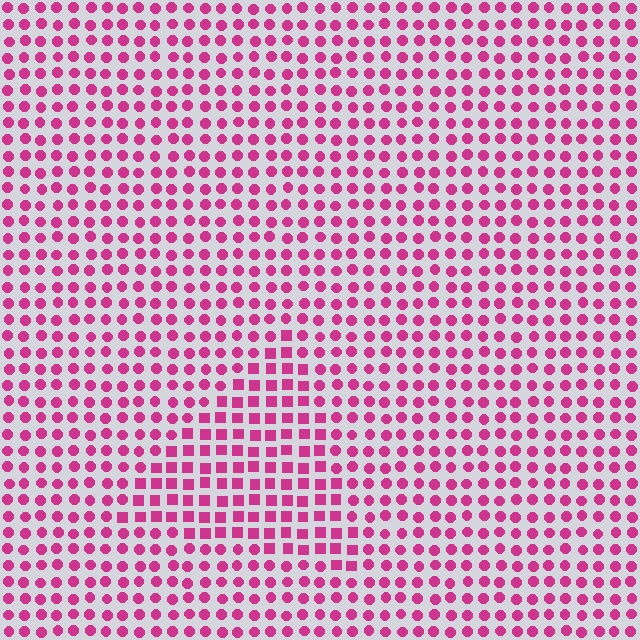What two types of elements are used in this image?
The image uses squares inside the triangle region and circles outside it.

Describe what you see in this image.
The image is filled with small magenta elements arranged in a uniform grid. A triangle-shaped region contains squares, while the surrounding area contains circles. The boundary is defined purely by the change in element shape.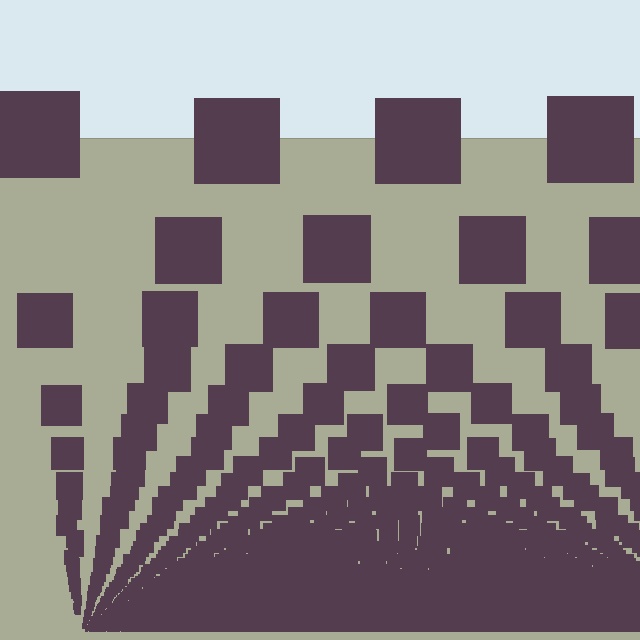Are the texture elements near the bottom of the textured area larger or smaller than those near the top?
Smaller. The gradient is inverted — elements near the bottom are smaller and denser.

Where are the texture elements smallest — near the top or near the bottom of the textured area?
Near the bottom.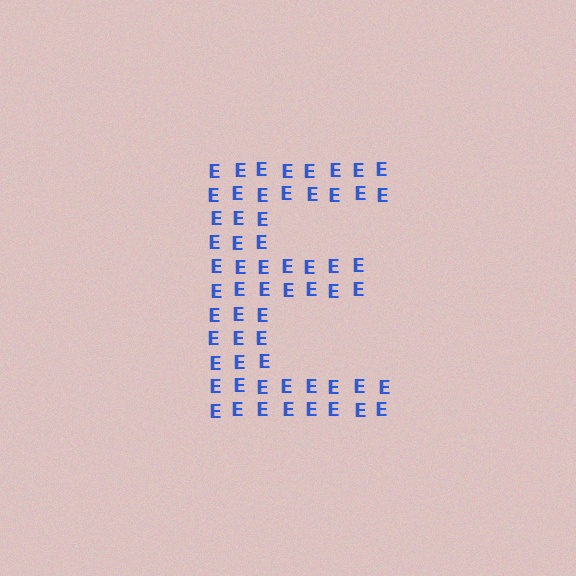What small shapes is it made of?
It is made of small letter E's.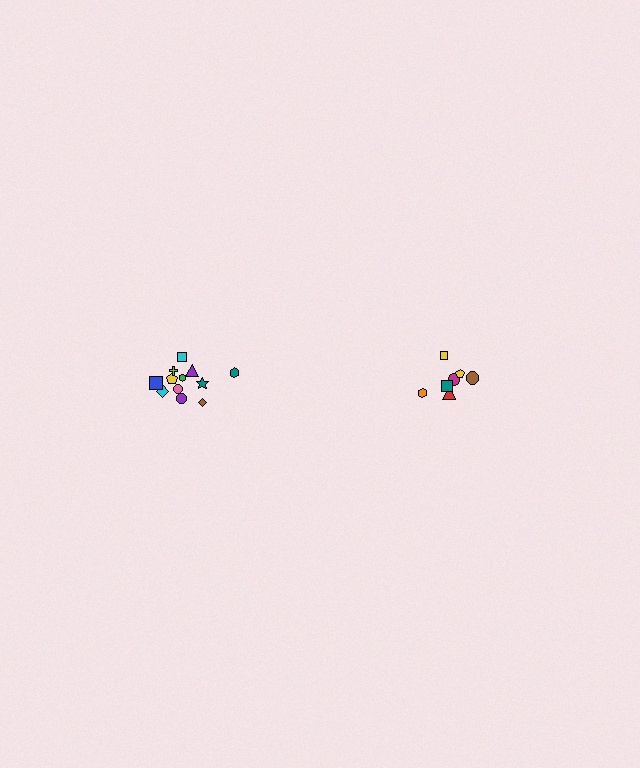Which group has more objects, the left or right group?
The left group.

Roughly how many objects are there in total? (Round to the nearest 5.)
Roughly 20 objects in total.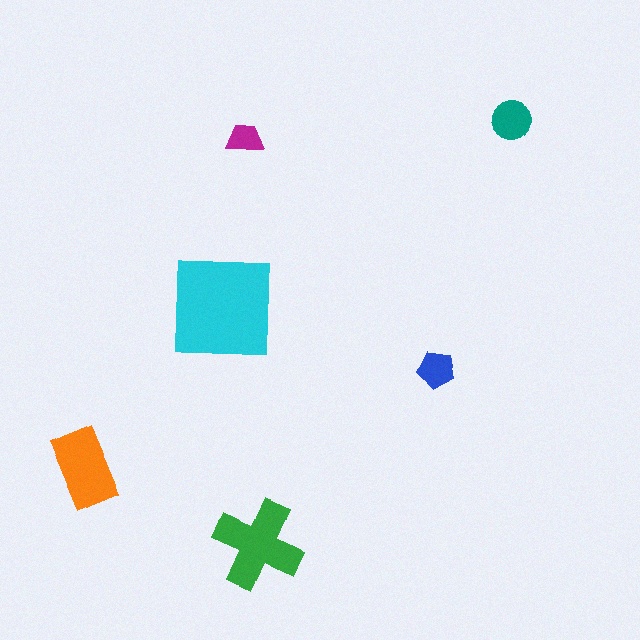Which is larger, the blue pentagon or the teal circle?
The teal circle.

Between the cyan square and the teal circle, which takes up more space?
The cyan square.